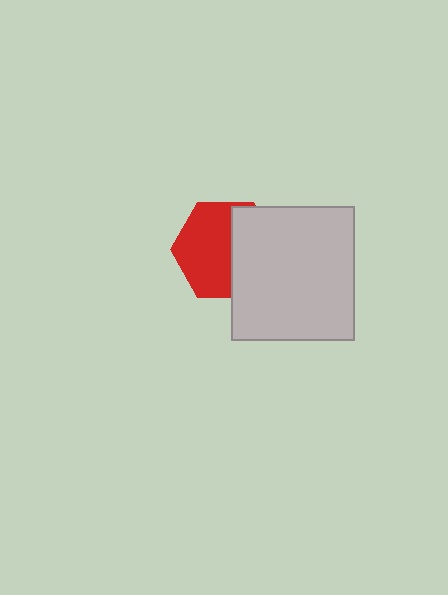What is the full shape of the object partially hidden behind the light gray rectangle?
The partially hidden object is a red hexagon.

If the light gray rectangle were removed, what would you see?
You would see the complete red hexagon.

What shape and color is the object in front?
The object in front is a light gray rectangle.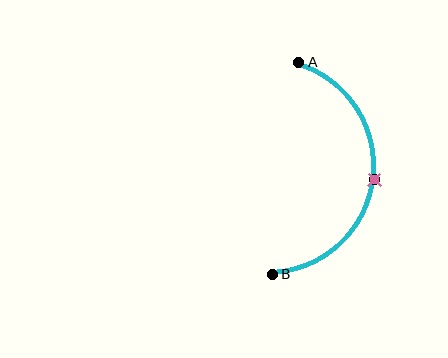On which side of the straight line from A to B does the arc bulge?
The arc bulges to the right of the straight line connecting A and B.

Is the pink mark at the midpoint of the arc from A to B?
Yes. The pink mark lies on the arc at equal arc-length from both A and B — it is the arc midpoint.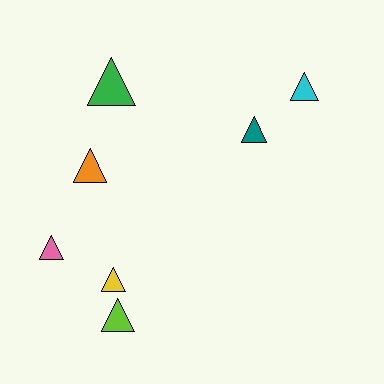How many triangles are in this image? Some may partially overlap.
There are 7 triangles.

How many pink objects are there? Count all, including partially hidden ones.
There is 1 pink object.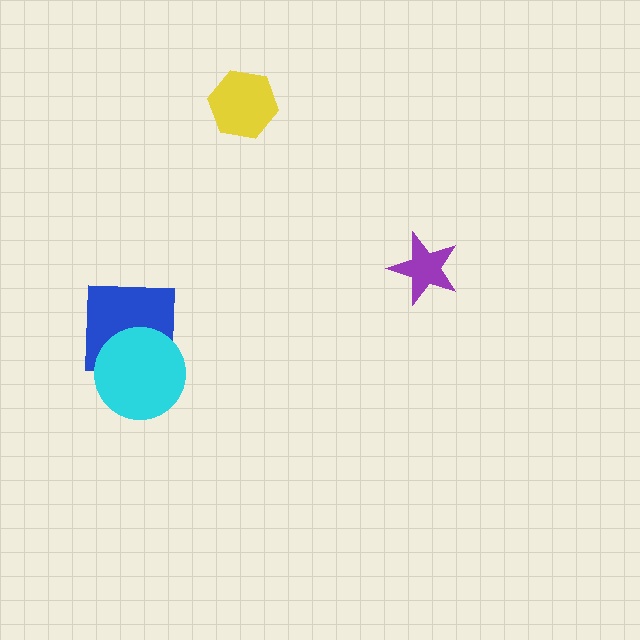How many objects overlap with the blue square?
1 object overlaps with the blue square.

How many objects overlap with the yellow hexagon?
0 objects overlap with the yellow hexagon.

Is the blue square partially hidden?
Yes, it is partially covered by another shape.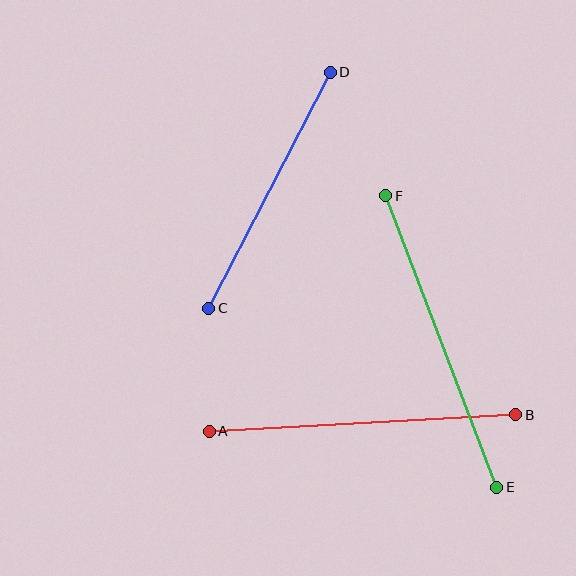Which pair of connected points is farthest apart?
Points E and F are farthest apart.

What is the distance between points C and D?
The distance is approximately 265 pixels.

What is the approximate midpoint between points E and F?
The midpoint is at approximately (441, 341) pixels.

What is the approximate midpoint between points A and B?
The midpoint is at approximately (362, 423) pixels.